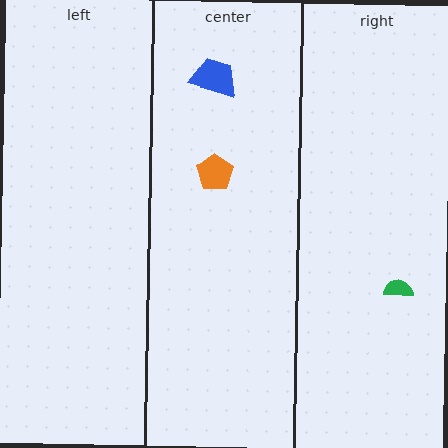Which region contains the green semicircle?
The right region.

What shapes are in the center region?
The blue trapezoid, the orange pentagon.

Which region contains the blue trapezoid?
The center region.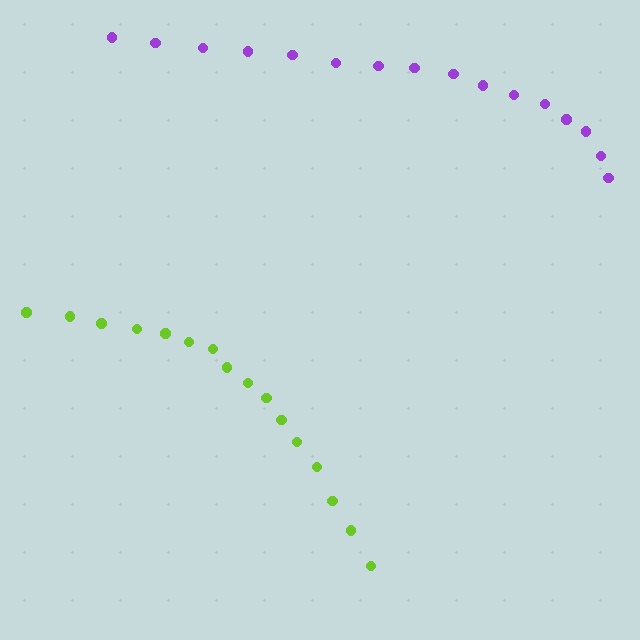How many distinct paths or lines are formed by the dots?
There are 2 distinct paths.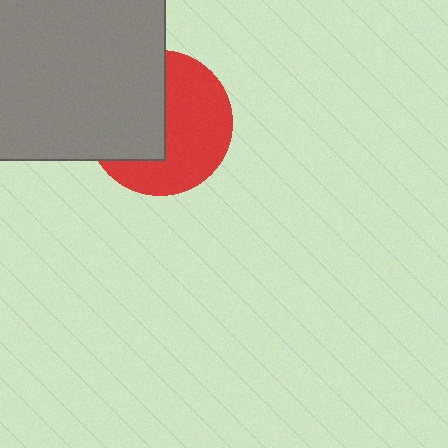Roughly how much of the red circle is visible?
About half of it is visible (roughly 55%).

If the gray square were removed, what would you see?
You would see the complete red circle.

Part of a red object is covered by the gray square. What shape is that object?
It is a circle.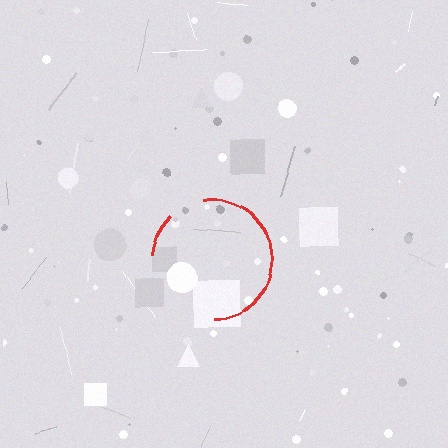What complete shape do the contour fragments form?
The contour fragments form a circle.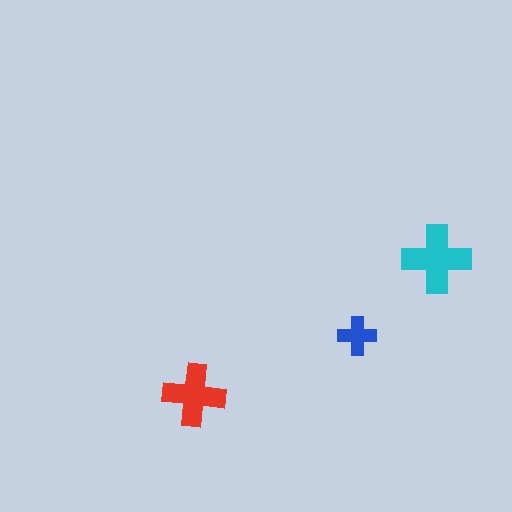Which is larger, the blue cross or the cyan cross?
The cyan one.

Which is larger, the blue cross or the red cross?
The red one.